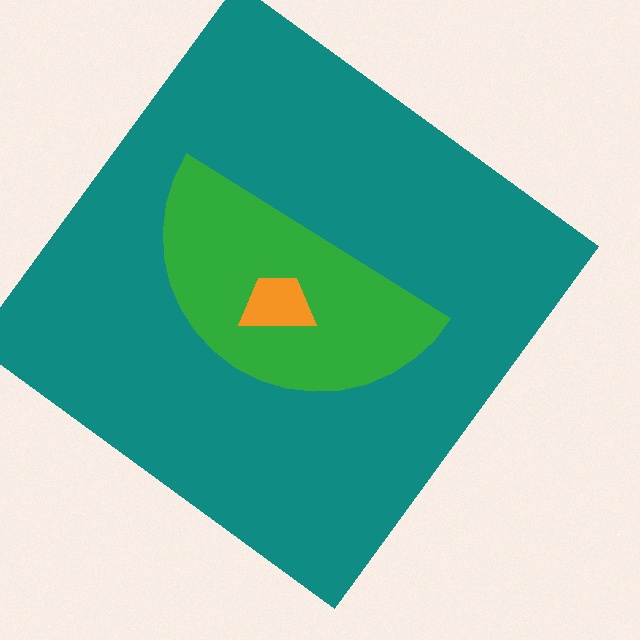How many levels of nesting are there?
3.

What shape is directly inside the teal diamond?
The green semicircle.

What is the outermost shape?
The teal diamond.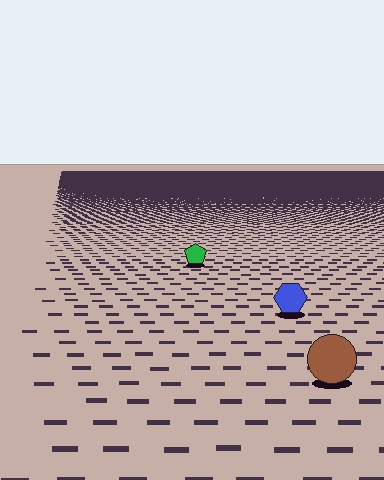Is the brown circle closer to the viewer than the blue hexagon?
Yes. The brown circle is closer — you can tell from the texture gradient: the ground texture is coarser near it.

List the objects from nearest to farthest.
From nearest to farthest: the brown circle, the blue hexagon, the green pentagon.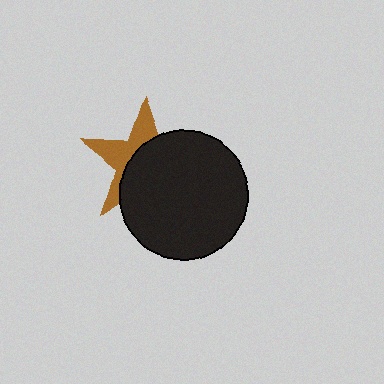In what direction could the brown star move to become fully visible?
The brown star could move toward the upper-left. That would shift it out from behind the black circle entirely.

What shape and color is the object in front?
The object in front is a black circle.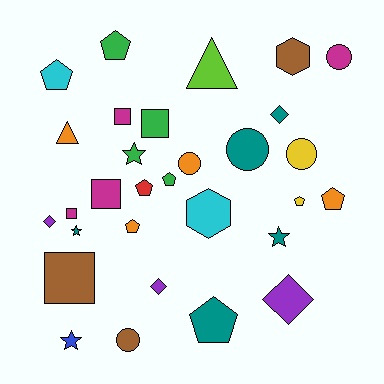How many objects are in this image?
There are 30 objects.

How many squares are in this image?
There are 5 squares.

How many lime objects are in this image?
There is 1 lime object.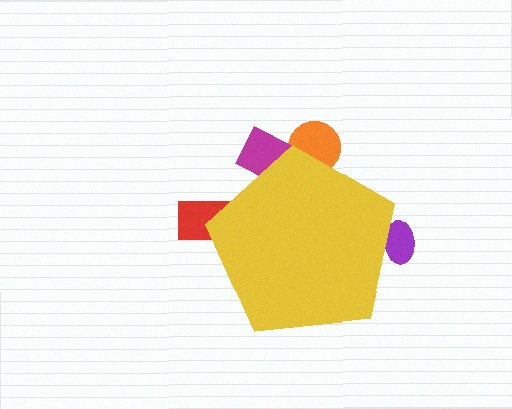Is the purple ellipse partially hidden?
Yes, the purple ellipse is partially hidden behind the yellow pentagon.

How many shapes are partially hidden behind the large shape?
4 shapes are partially hidden.